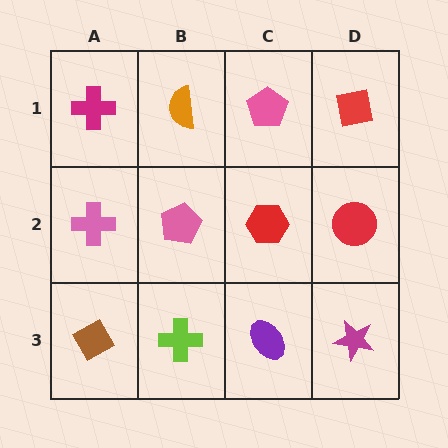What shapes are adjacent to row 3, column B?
A pink pentagon (row 2, column B), a brown diamond (row 3, column A), a purple ellipse (row 3, column C).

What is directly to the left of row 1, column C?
An orange semicircle.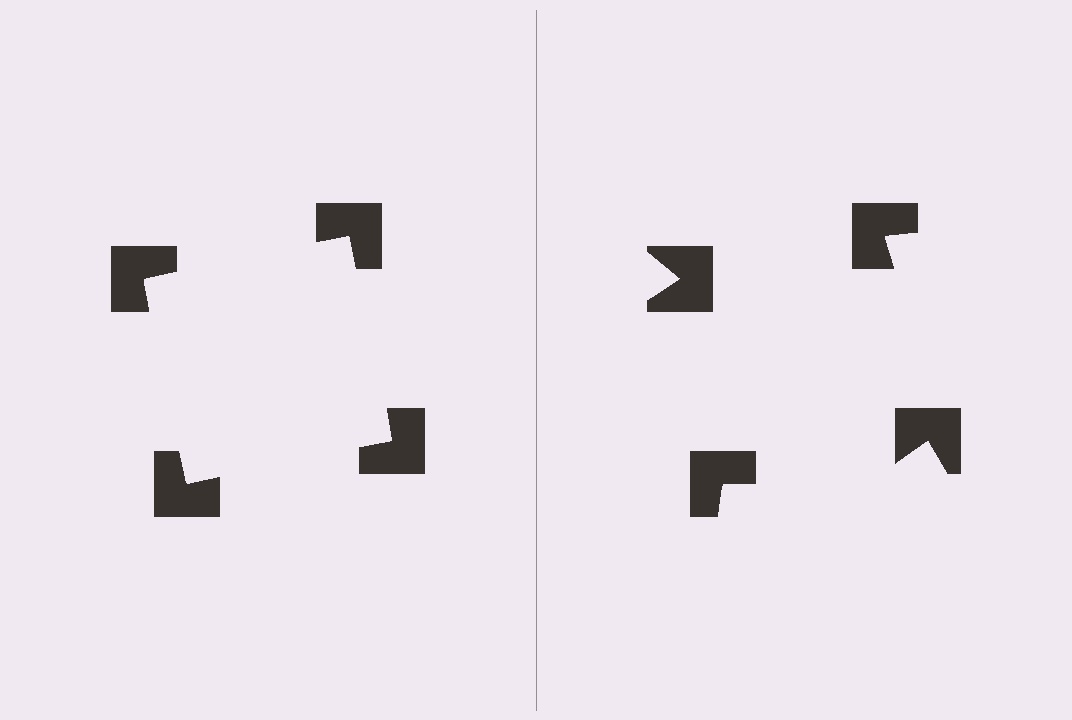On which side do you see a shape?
An illusory square appears on the left side. On the right side the wedge cuts are rotated, so no coherent shape forms.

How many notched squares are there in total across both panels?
8 — 4 on each side.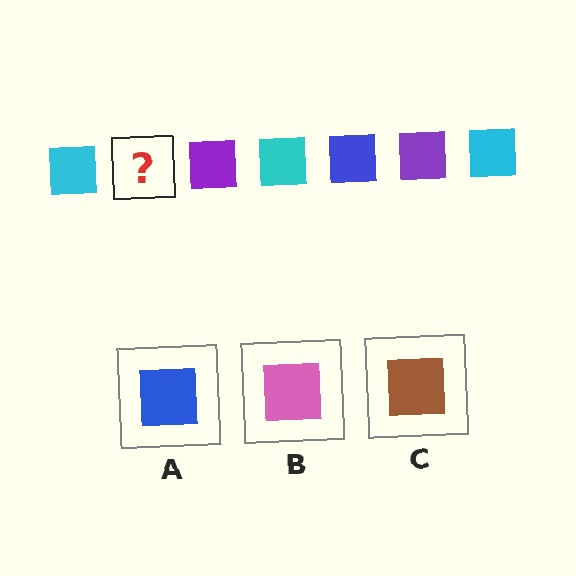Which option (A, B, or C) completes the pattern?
A.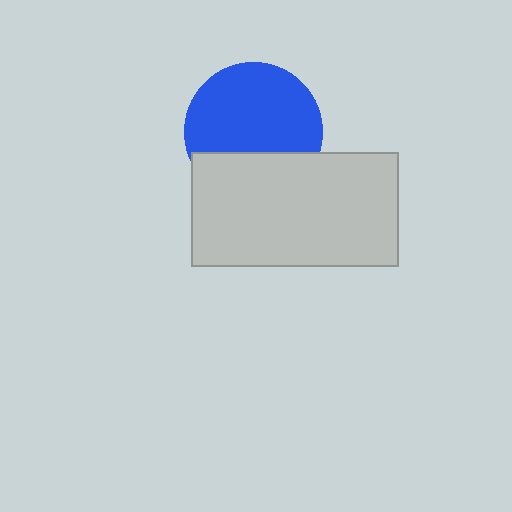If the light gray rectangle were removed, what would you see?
You would see the complete blue circle.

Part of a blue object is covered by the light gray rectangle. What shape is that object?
It is a circle.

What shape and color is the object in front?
The object in front is a light gray rectangle.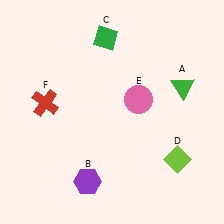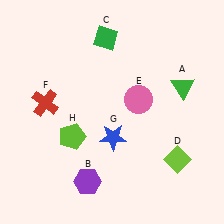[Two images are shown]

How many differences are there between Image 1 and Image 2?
There are 2 differences between the two images.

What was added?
A blue star (G), a lime pentagon (H) were added in Image 2.